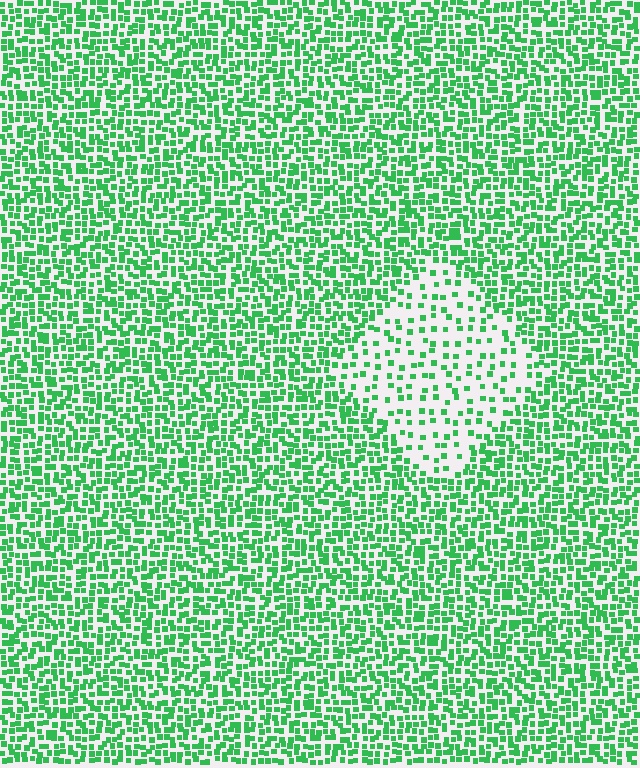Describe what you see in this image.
The image contains small green elements arranged at two different densities. A diamond-shaped region is visible where the elements are less densely packed than the surrounding area.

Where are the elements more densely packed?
The elements are more densely packed outside the diamond boundary.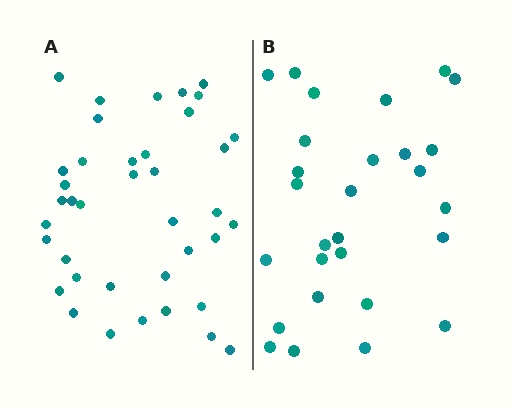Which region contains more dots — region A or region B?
Region A (the left region) has more dots.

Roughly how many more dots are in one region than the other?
Region A has roughly 12 or so more dots than region B.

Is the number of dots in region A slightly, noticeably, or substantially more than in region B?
Region A has noticeably more, but not dramatically so. The ratio is roughly 1.4 to 1.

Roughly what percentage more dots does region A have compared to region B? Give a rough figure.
About 40% more.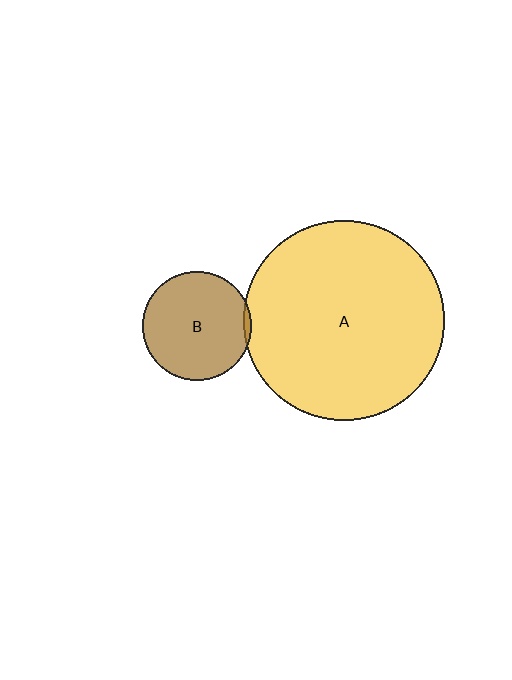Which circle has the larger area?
Circle A (yellow).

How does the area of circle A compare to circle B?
Approximately 3.4 times.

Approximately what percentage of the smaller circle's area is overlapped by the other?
Approximately 5%.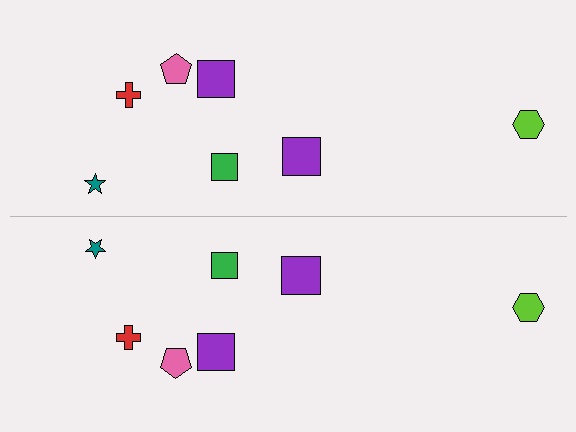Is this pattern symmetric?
Yes, this pattern has bilateral (reflection) symmetry.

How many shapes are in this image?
There are 14 shapes in this image.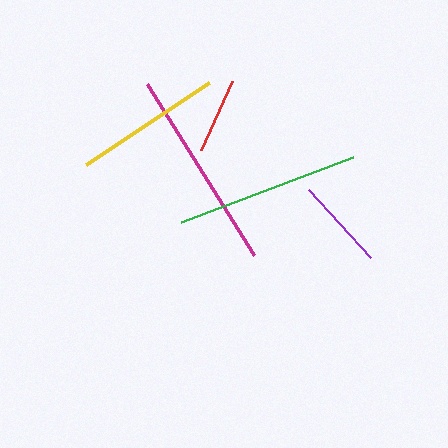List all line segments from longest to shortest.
From longest to shortest: magenta, green, yellow, purple, red.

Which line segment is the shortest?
The red line is the shortest at approximately 76 pixels.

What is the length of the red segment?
The red segment is approximately 76 pixels long.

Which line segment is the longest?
The magenta line is the longest at approximately 202 pixels.